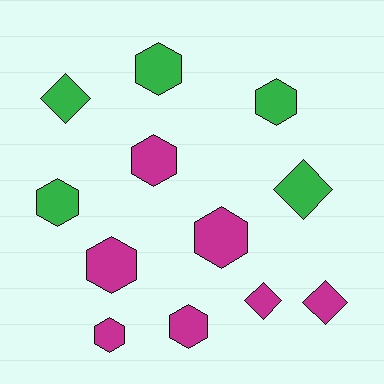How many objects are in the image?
There are 12 objects.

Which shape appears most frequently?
Hexagon, with 8 objects.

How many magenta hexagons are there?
There are 5 magenta hexagons.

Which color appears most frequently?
Magenta, with 7 objects.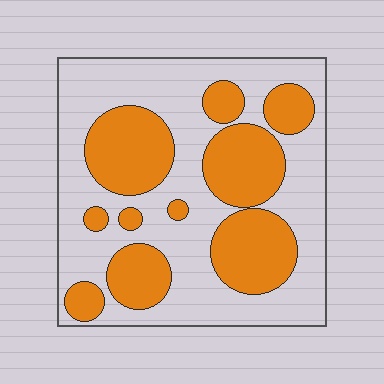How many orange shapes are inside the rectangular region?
10.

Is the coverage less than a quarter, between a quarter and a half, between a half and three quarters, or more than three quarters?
Between a quarter and a half.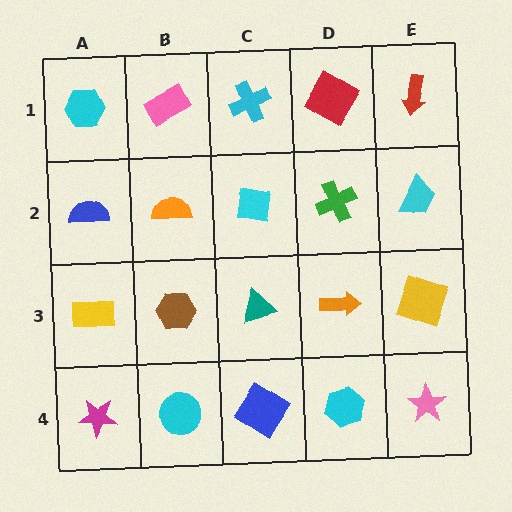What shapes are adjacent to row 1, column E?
A cyan trapezoid (row 2, column E), a red diamond (row 1, column D).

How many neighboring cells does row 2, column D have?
4.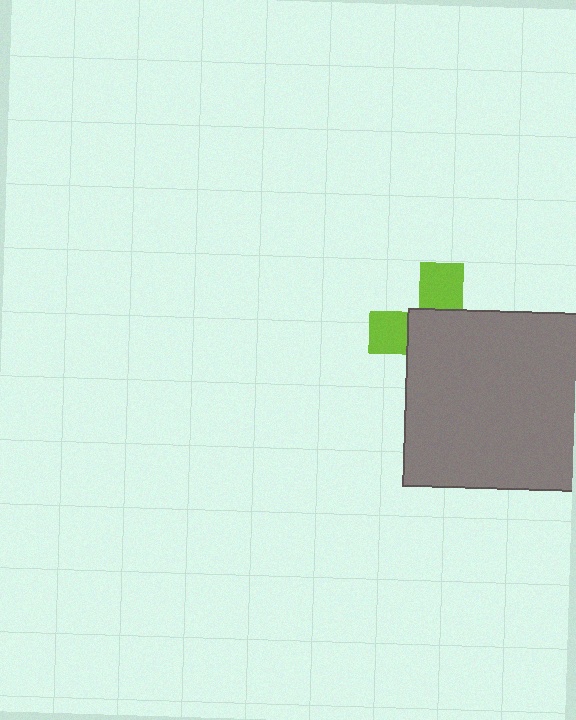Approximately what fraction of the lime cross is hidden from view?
Roughly 65% of the lime cross is hidden behind the gray square.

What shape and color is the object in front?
The object in front is a gray square.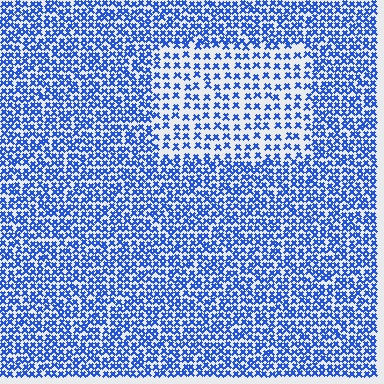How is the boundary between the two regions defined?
The boundary is defined by a change in element density (approximately 1.9x ratio). All elements are the same color, size, and shape.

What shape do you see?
I see a rectangle.